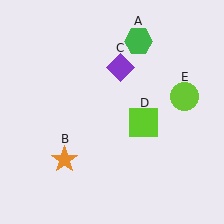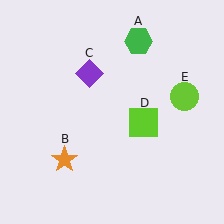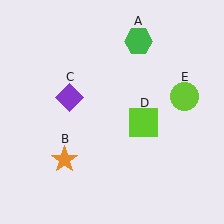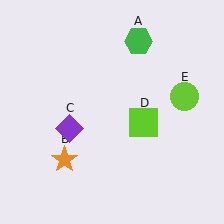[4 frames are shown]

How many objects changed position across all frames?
1 object changed position: purple diamond (object C).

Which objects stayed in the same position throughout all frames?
Green hexagon (object A) and orange star (object B) and lime square (object D) and lime circle (object E) remained stationary.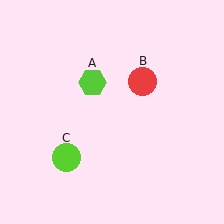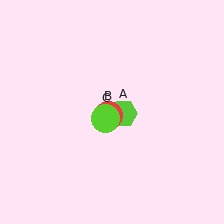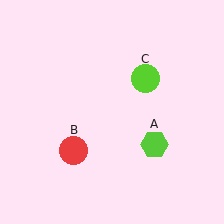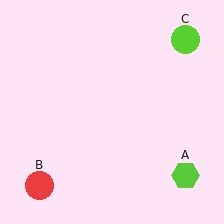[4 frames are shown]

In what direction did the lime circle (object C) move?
The lime circle (object C) moved up and to the right.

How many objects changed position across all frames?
3 objects changed position: lime hexagon (object A), red circle (object B), lime circle (object C).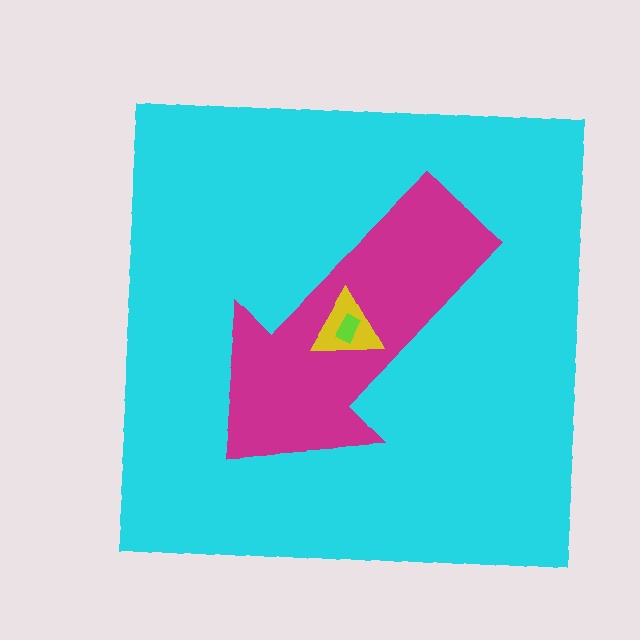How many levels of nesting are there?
4.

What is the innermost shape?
The lime rectangle.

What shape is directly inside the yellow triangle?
The lime rectangle.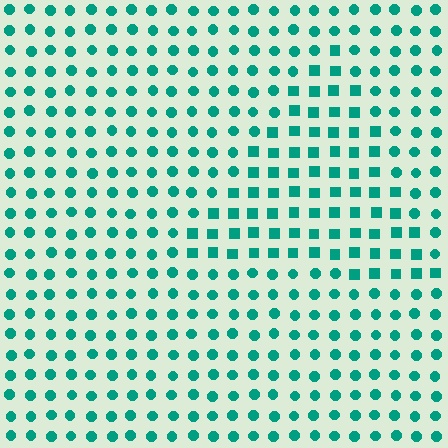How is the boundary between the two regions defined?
The boundary is defined by a change in element shape: squares inside vs. circles outside. All elements share the same color and spacing.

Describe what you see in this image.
The image is filled with small teal elements arranged in a uniform grid. A triangle-shaped region contains squares, while the surrounding area contains circles. The boundary is defined purely by the change in element shape.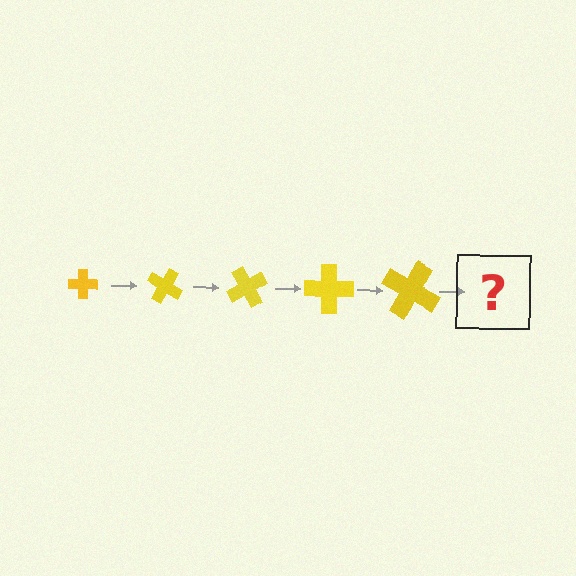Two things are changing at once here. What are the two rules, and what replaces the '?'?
The two rules are that the cross grows larger each step and it rotates 30 degrees each step. The '?' should be a cross, larger than the previous one and rotated 150 degrees from the start.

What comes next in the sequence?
The next element should be a cross, larger than the previous one and rotated 150 degrees from the start.